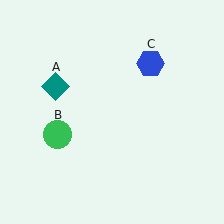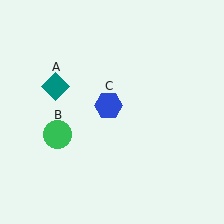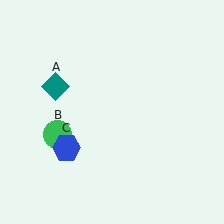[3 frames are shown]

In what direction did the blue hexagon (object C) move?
The blue hexagon (object C) moved down and to the left.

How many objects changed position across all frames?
1 object changed position: blue hexagon (object C).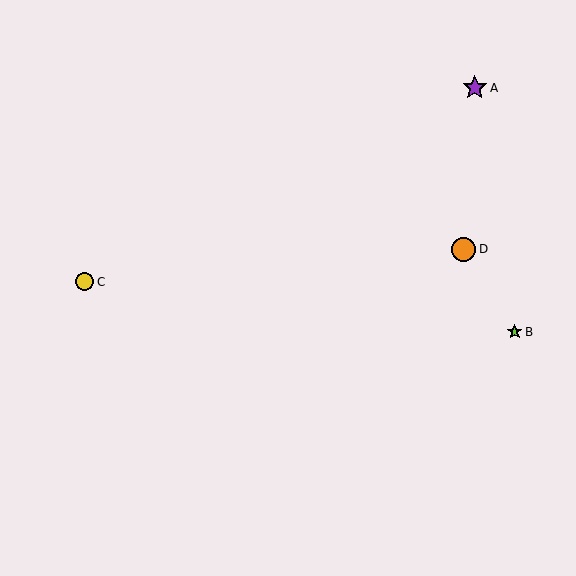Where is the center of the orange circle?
The center of the orange circle is at (464, 249).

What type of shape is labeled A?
Shape A is a purple star.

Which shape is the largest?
The orange circle (labeled D) is the largest.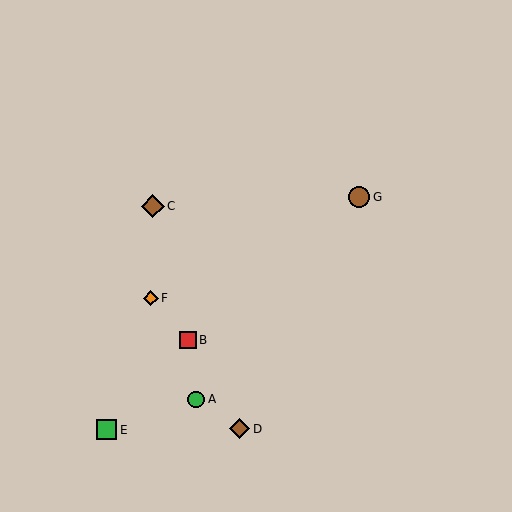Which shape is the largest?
The brown diamond (labeled C) is the largest.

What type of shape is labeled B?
Shape B is a red square.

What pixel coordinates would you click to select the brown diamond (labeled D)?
Click at (240, 429) to select the brown diamond D.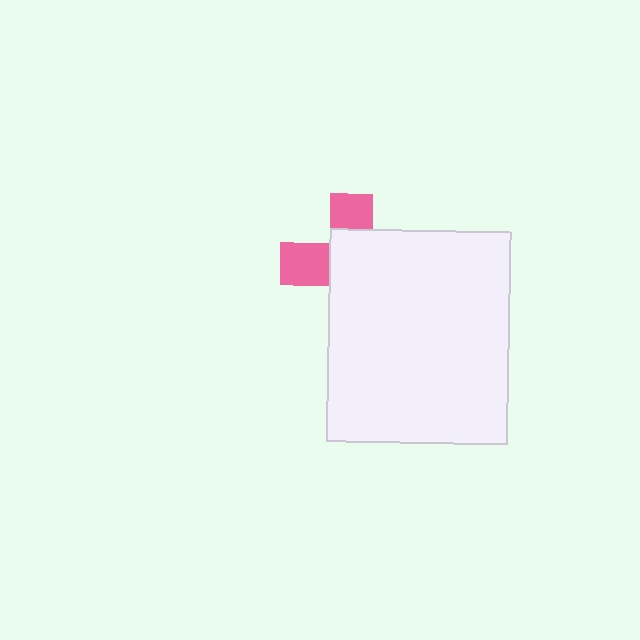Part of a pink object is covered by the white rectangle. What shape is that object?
It is a cross.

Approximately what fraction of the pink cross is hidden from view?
Roughly 66% of the pink cross is hidden behind the white rectangle.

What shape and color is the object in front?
The object in front is a white rectangle.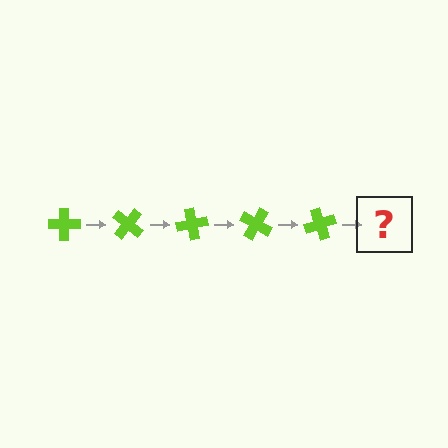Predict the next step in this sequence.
The next step is a lime cross rotated 200 degrees.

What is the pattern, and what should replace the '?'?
The pattern is that the cross rotates 40 degrees each step. The '?' should be a lime cross rotated 200 degrees.